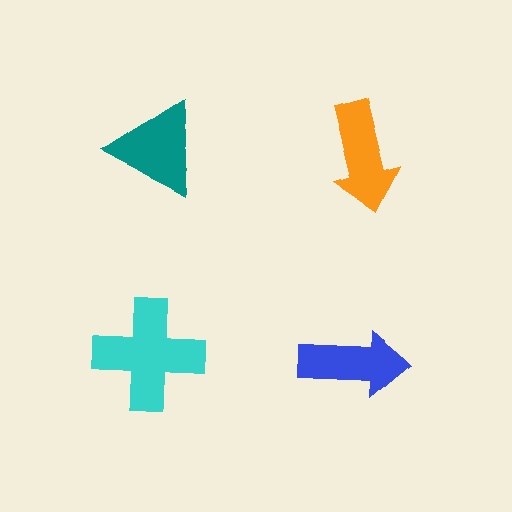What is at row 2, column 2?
A blue arrow.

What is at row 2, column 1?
A cyan cross.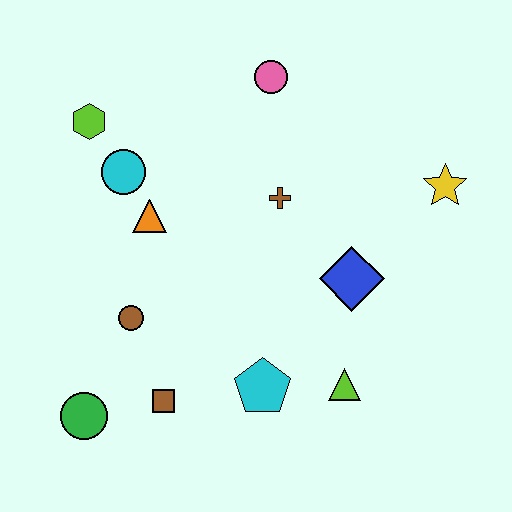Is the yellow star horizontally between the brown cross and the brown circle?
No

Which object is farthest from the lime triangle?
The lime hexagon is farthest from the lime triangle.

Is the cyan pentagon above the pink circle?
No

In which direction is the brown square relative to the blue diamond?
The brown square is to the left of the blue diamond.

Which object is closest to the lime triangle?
The cyan pentagon is closest to the lime triangle.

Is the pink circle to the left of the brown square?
No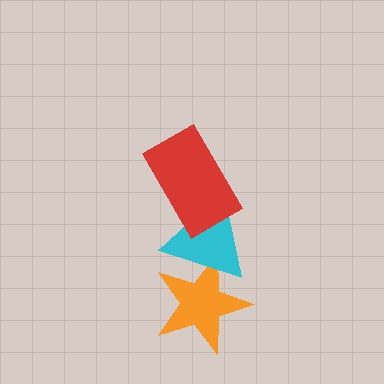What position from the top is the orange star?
The orange star is 3rd from the top.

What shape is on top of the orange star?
The cyan triangle is on top of the orange star.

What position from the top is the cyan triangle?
The cyan triangle is 2nd from the top.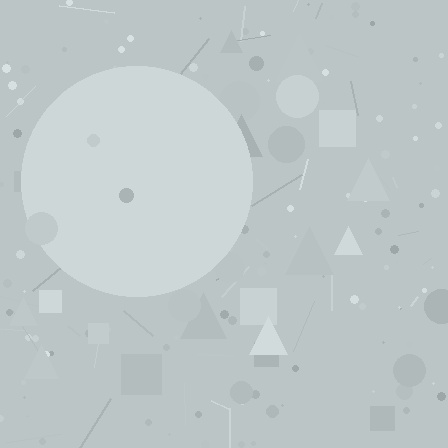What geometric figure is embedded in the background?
A circle is embedded in the background.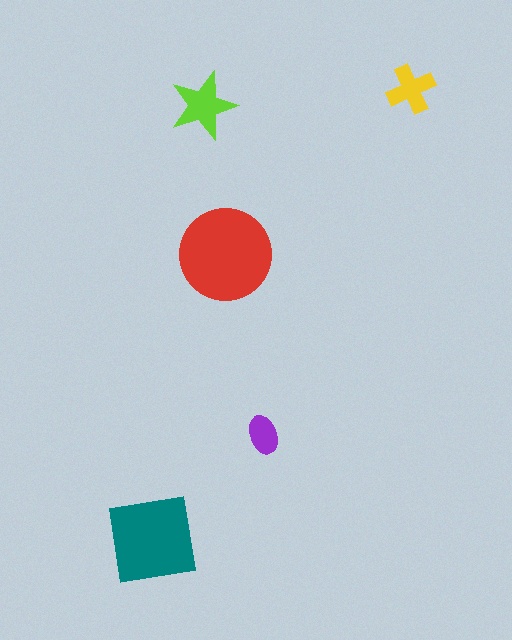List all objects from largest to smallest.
The red circle, the teal square, the lime star, the yellow cross, the purple ellipse.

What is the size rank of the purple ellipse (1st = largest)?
5th.